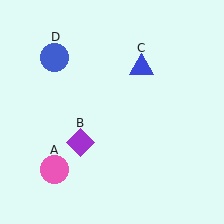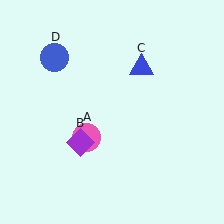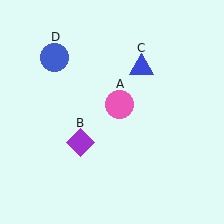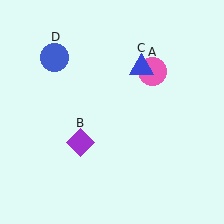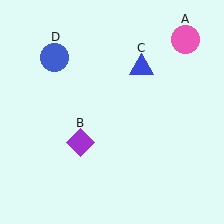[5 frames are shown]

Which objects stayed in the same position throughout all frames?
Purple diamond (object B) and blue triangle (object C) and blue circle (object D) remained stationary.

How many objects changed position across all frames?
1 object changed position: pink circle (object A).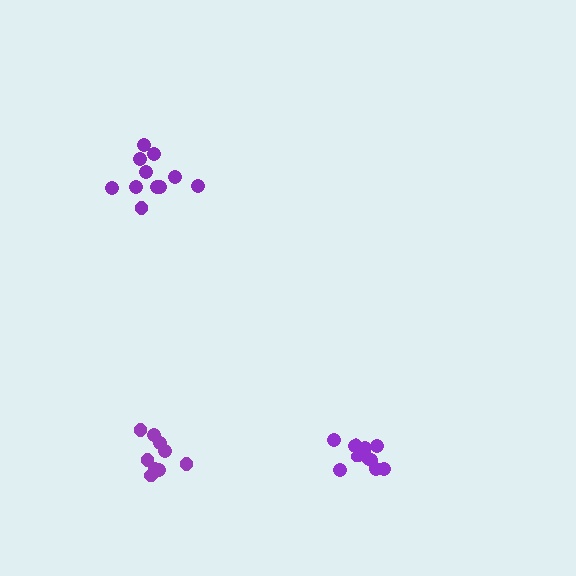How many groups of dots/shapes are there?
There are 3 groups.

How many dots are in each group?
Group 1: 9 dots, Group 2: 11 dots, Group 3: 10 dots (30 total).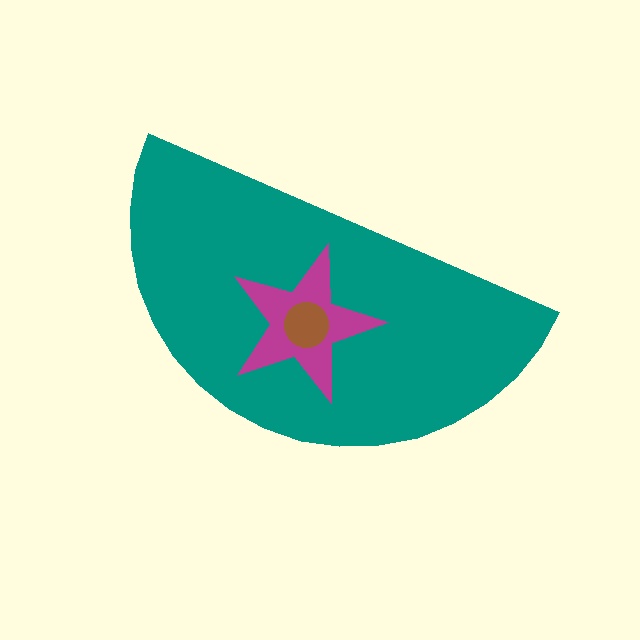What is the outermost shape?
The teal semicircle.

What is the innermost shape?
The brown circle.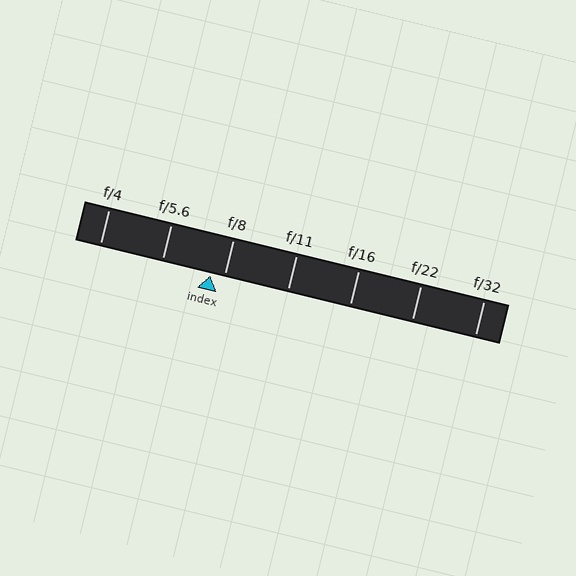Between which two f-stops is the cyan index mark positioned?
The index mark is between f/5.6 and f/8.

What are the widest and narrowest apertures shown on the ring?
The widest aperture shown is f/4 and the narrowest is f/32.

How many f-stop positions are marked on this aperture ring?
There are 7 f-stop positions marked.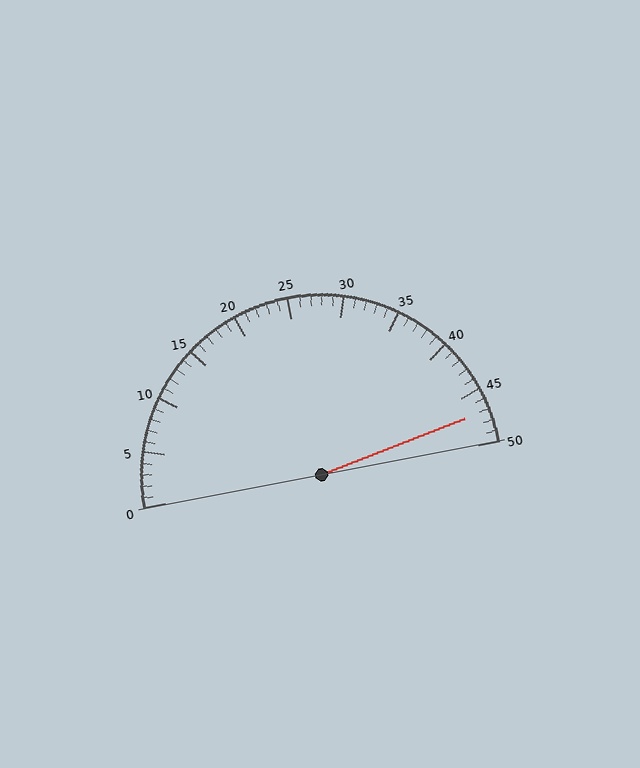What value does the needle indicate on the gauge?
The needle indicates approximately 47.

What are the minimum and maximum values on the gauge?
The gauge ranges from 0 to 50.